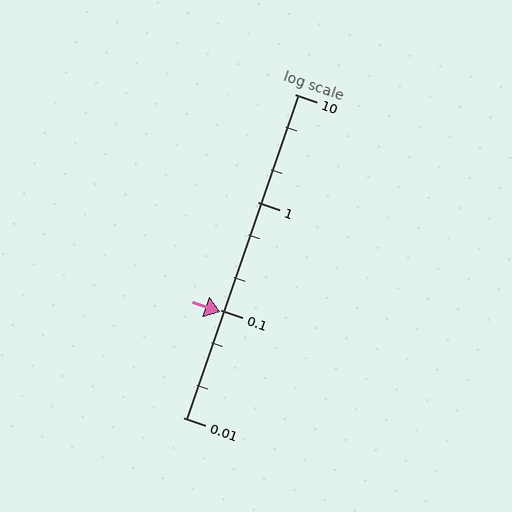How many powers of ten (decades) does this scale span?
The scale spans 3 decades, from 0.01 to 10.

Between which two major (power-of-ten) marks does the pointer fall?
The pointer is between 0.01 and 0.1.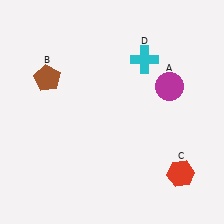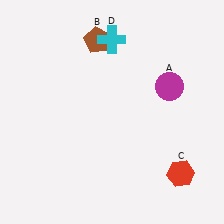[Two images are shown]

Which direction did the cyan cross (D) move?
The cyan cross (D) moved left.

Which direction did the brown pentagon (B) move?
The brown pentagon (B) moved right.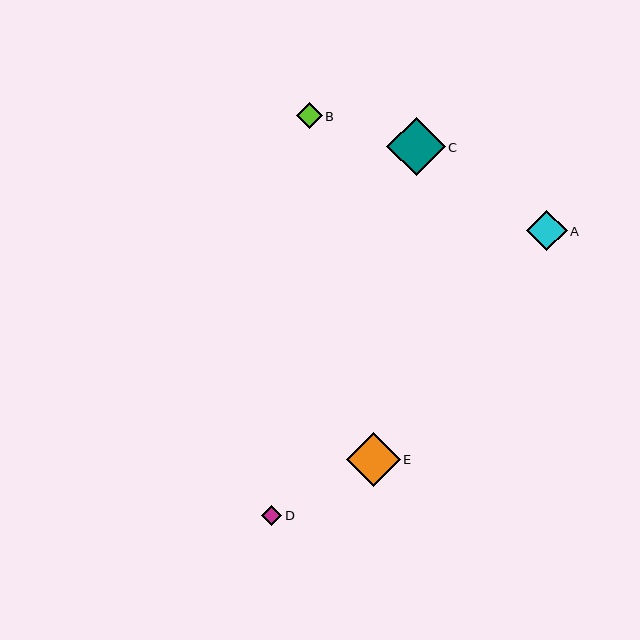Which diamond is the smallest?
Diamond D is the smallest with a size of approximately 20 pixels.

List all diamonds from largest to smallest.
From largest to smallest: C, E, A, B, D.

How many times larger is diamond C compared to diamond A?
Diamond C is approximately 1.4 times the size of diamond A.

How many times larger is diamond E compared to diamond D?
Diamond E is approximately 2.7 times the size of diamond D.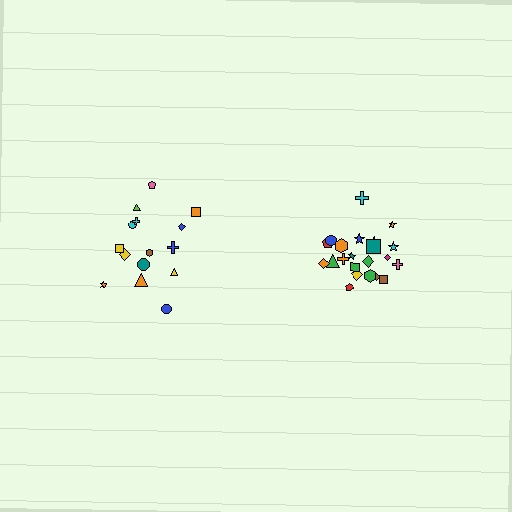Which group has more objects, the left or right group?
The right group.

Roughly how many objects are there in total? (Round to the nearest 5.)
Roughly 35 objects in total.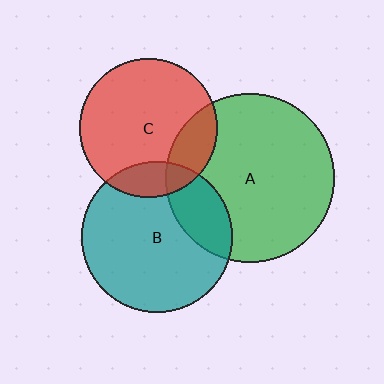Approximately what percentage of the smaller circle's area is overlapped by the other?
Approximately 20%.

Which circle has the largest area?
Circle A (green).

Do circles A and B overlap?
Yes.